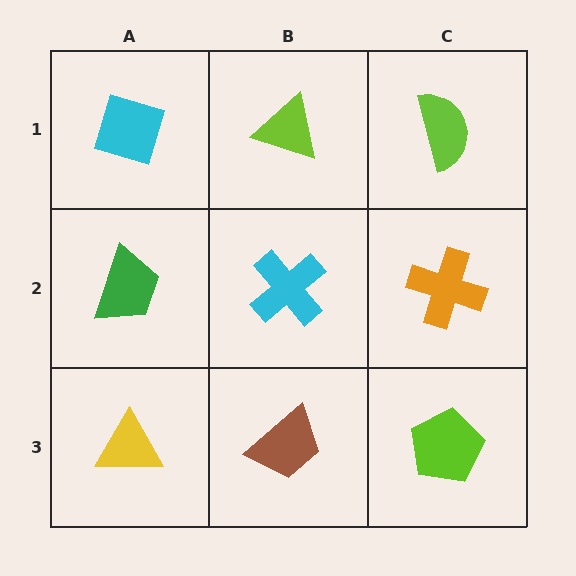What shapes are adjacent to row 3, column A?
A green trapezoid (row 2, column A), a brown trapezoid (row 3, column B).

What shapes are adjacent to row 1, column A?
A green trapezoid (row 2, column A), a lime triangle (row 1, column B).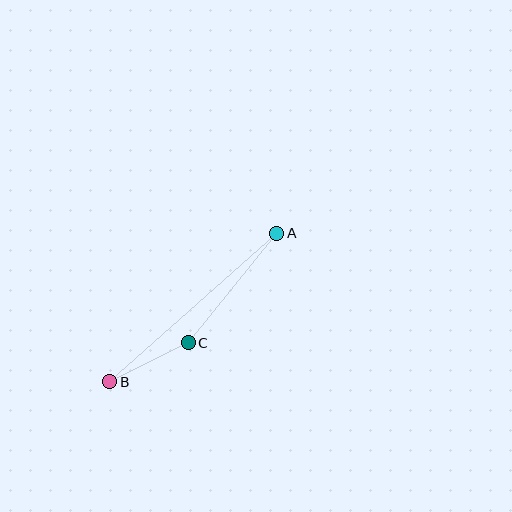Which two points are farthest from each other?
Points A and B are farthest from each other.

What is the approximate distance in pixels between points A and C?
The distance between A and C is approximately 141 pixels.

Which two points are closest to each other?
Points B and C are closest to each other.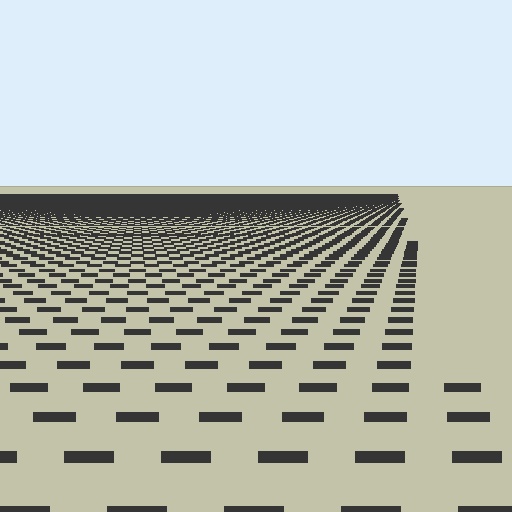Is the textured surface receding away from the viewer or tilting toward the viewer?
The surface is receding away from the viewer. Texture elements get smaller and denser toward the top.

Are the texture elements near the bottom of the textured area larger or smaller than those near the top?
Larger. Near the bottom, elements are closer to the viewer and appear at a bigger on-screen size.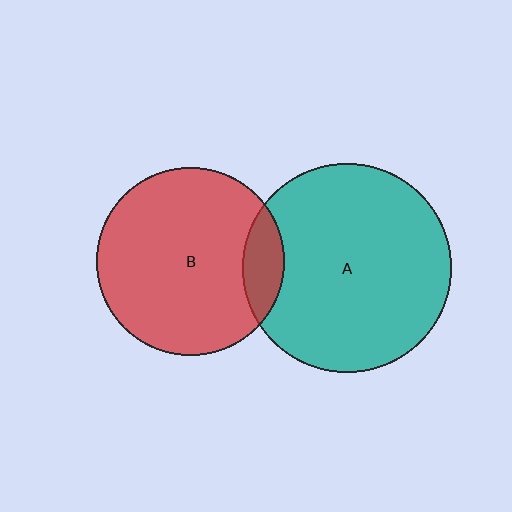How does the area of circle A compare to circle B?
Approximately 1.2 times.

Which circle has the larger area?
Circle A (teal).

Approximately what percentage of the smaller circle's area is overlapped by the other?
Approximately 10%.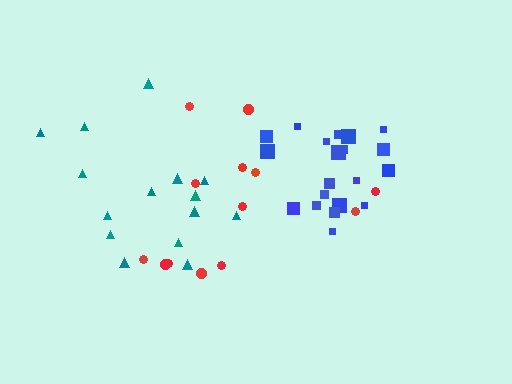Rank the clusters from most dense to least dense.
blue, teal, red.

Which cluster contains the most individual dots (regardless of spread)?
Blue (20).